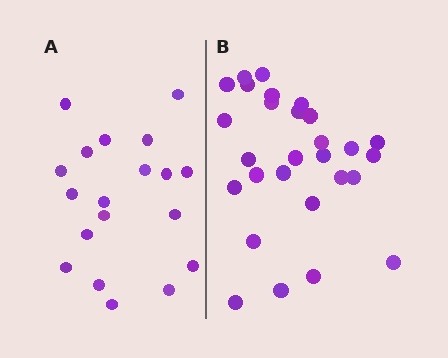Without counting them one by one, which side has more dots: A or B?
Region B (the right region) has more dots.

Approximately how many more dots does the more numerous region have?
Region B has roughly 8 or so more dots than region A.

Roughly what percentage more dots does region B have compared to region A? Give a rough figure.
About 45% more.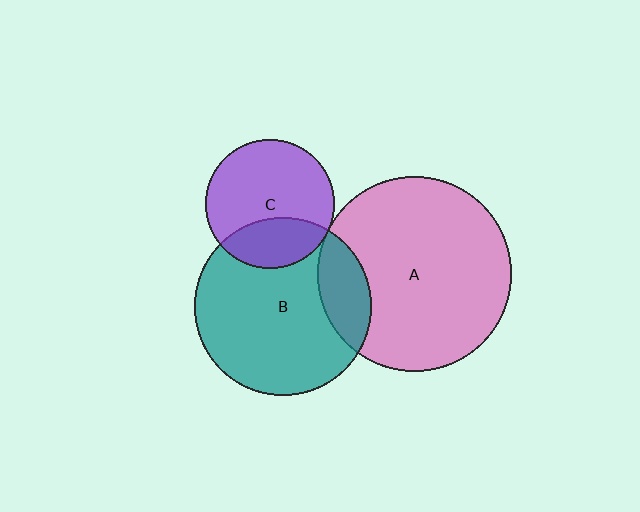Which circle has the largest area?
Circle A (pink).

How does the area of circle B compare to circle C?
Approximately 1.9 times.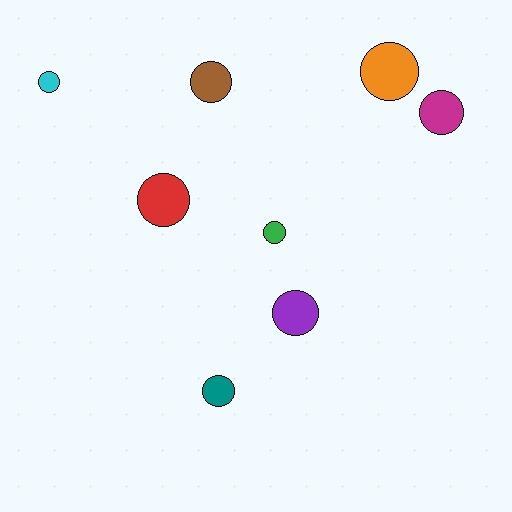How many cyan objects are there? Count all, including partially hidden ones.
There is 1 cyan object.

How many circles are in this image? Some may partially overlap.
There are 8 circles.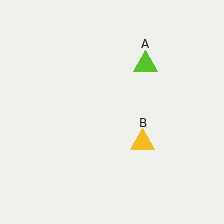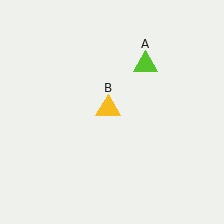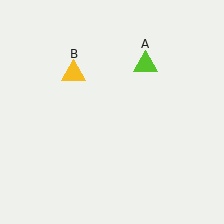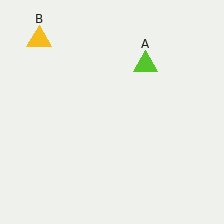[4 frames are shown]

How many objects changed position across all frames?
1 object changed position: yellow triangle (object B).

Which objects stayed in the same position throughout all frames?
Lime triangle (object A) remained stationary.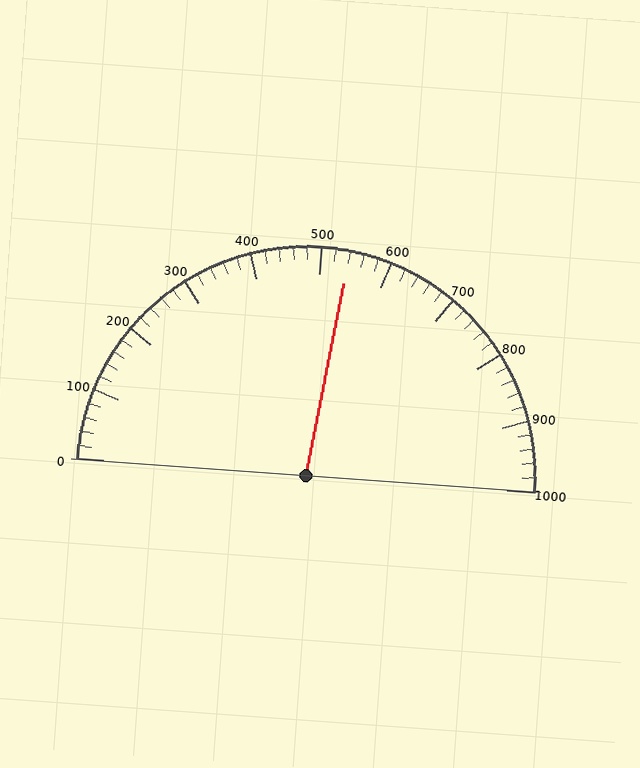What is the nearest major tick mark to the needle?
The nearest major tick mark is 500.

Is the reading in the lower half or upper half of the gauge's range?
The reading is in the upper half of the range (0 to 1000).